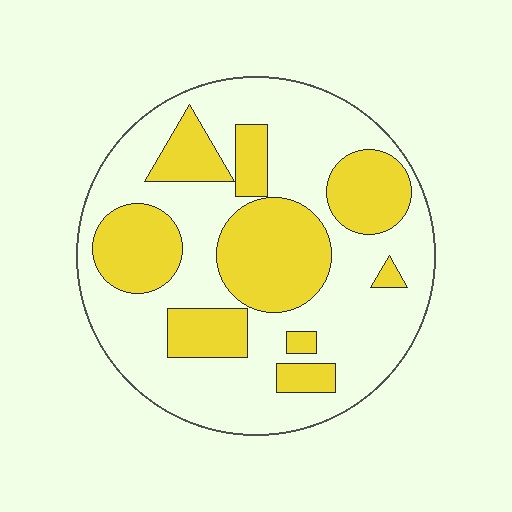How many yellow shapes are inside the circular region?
9.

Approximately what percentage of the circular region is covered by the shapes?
Approximately 35%.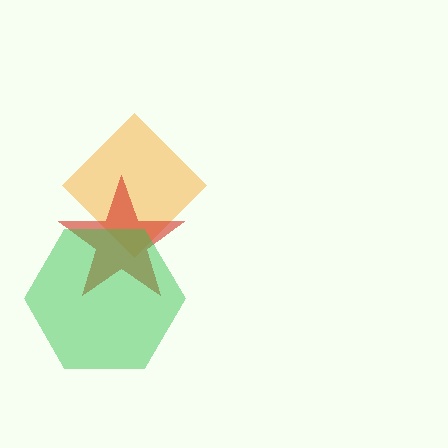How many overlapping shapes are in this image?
There are 3 overlapping shapes in the image.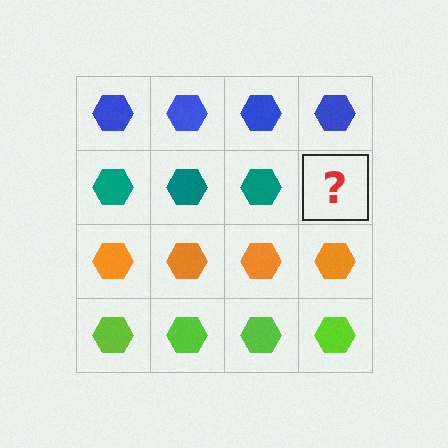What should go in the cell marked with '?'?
The missing cell should contain a teal hexagon.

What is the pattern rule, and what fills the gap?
The rule is that each row has a consistent color. The gap should be filled with a teal hexagon.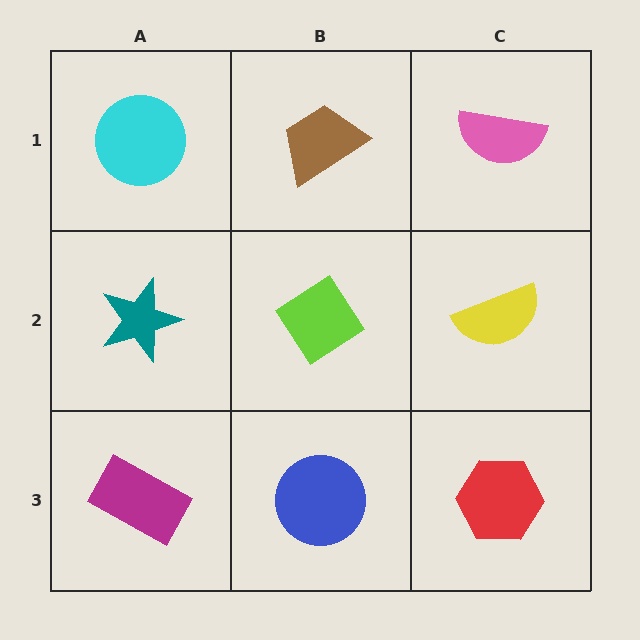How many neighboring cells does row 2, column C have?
3.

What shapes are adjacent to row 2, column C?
A pink semicircle (row 1, column C), a red hexagon (row 3, column C), a lime diamond (row 2, column B).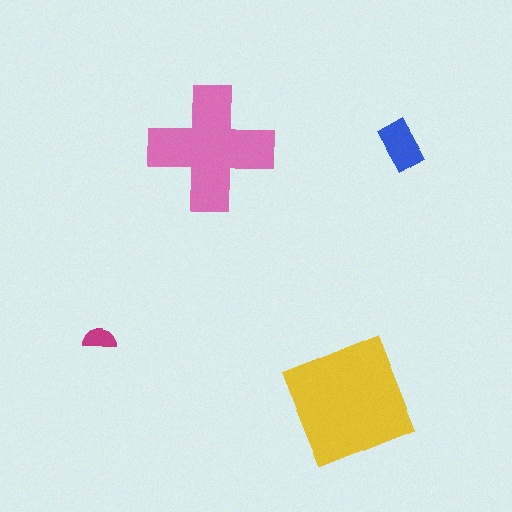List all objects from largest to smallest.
The yellow square, the pink cross, the blue rectangle, the magenta semicircle.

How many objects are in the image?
There are 4 objects in the image.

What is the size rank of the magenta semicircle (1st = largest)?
4th.